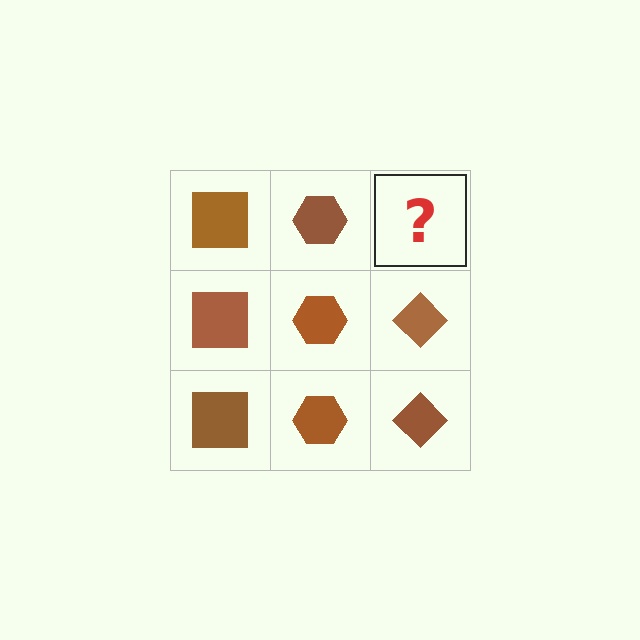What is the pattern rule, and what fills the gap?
The rule is that each column has a consistent shape. The gap should be filled with a brown diamond.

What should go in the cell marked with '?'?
The missing cell should contain a brown diamond.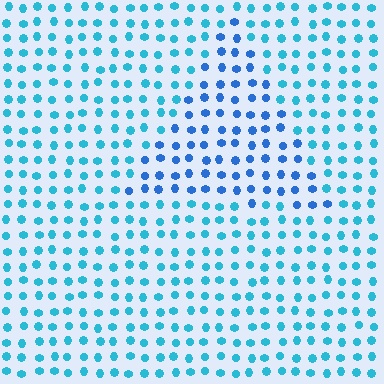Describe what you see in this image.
The image is filled with small cyan elements in a uniform arrangement. A triangle-shaped region is visible where the elements are tinted to a slightly different hue, forming a subtle color boundary.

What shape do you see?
I see a triangle.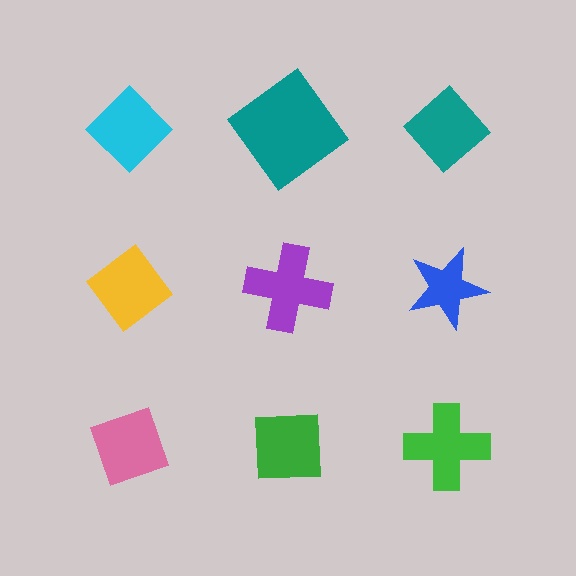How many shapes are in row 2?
3 shapes.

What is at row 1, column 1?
A cyan diamond.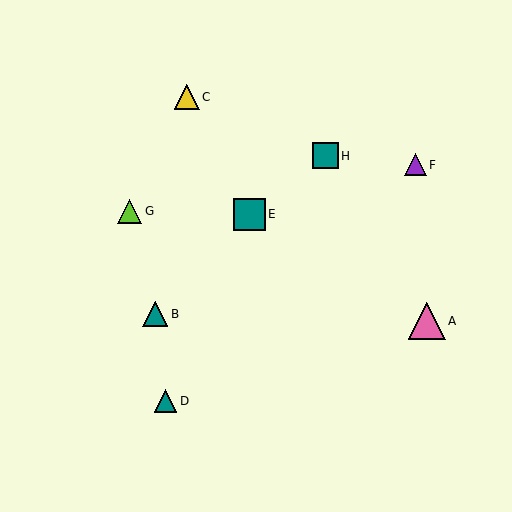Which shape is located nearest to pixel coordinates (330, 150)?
The teal square (labeled H) at (325, 156) is nearest to that location.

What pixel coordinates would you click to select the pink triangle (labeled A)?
Click at (427, 321) to select the pink triangle A.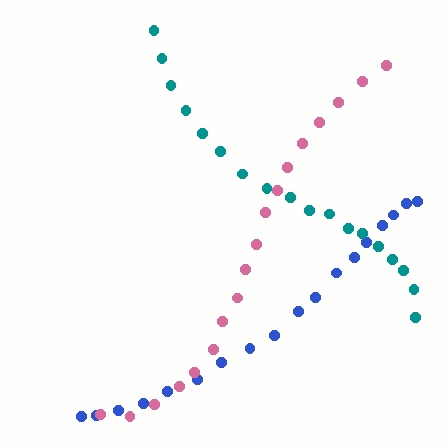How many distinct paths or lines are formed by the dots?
There are 3 distinct paths.